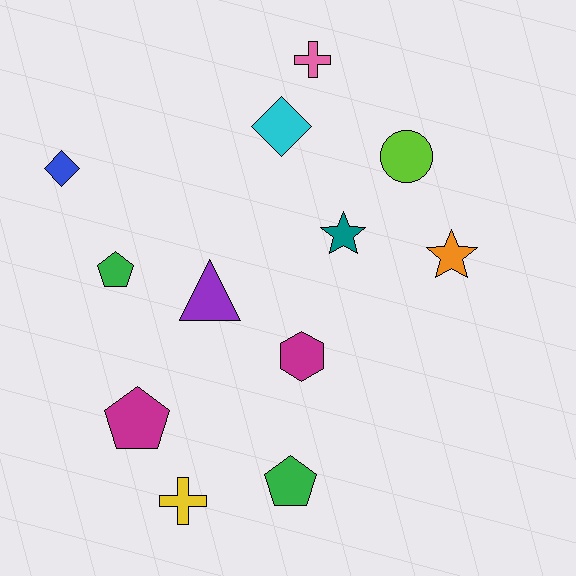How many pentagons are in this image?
There are 3 pentagons.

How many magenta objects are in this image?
There are 2 magenta objects.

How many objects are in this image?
There are 12 objects.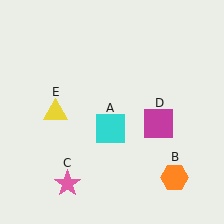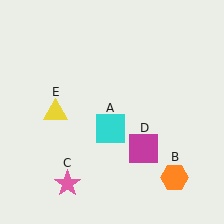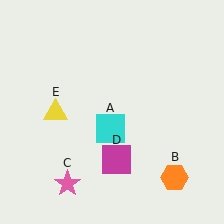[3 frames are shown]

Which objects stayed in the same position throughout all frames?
Cyan square (object A) and orange hexagon (object B) and pink star (object C) and yellow triangle (object E) remained stationary.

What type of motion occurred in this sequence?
The magenta square (object D) rotated clockwise around the center of the scene.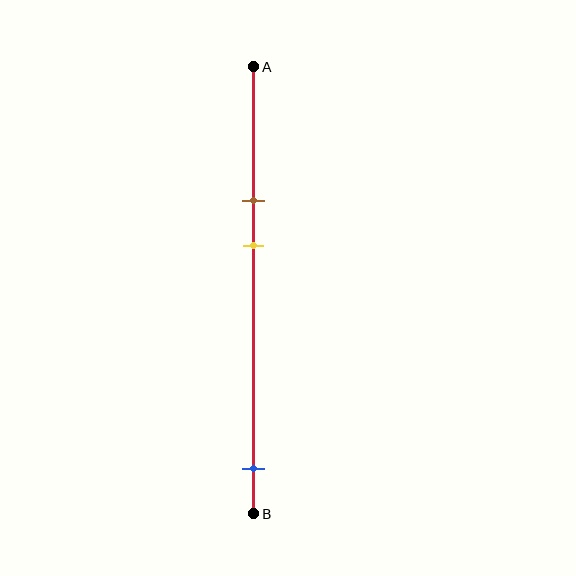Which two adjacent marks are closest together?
The brown and yellow marks are the closest adjacent pair.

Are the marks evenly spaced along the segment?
No, the marks are not evenly spaced.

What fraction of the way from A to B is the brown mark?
The brown mark is approximately 30% (0.3) of the way from A to B.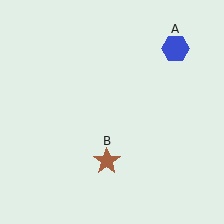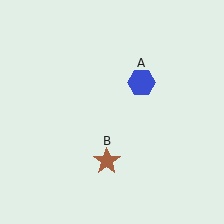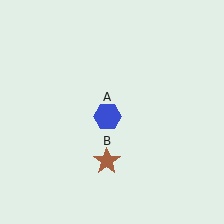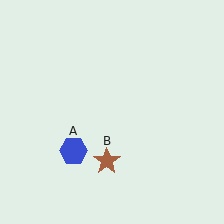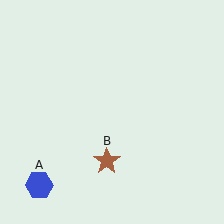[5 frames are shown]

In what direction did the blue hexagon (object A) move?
The blue hexagon (object A) moved down and to the left.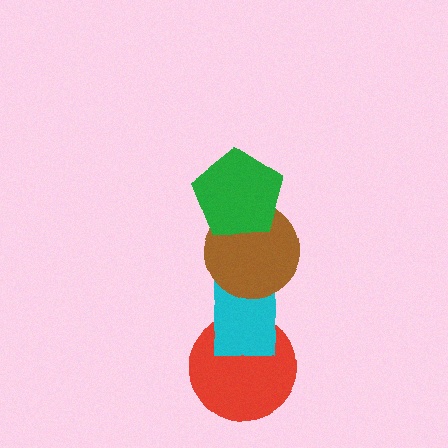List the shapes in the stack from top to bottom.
From top to bottom: the green pentagon, the brown circle, the cyan rectangle, the red circle.